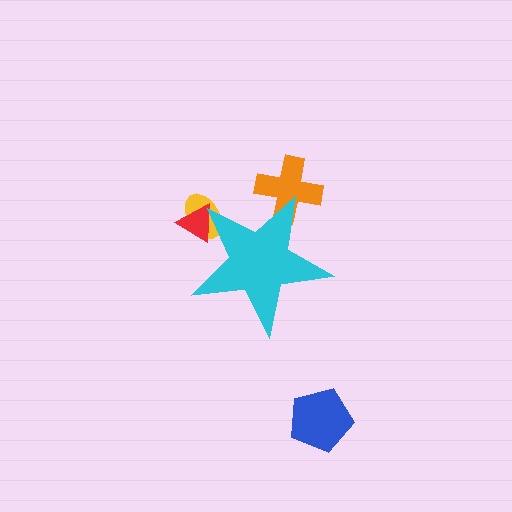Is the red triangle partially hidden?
Yes, the red triangle is partially hidden behind the cyan star.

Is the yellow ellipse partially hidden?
Yes, the yellow ellipse is partially hidden behind the cyan star.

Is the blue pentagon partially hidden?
No, the blue pentagon is fully visible.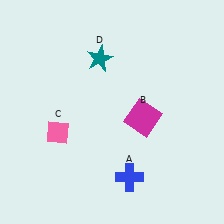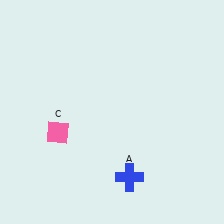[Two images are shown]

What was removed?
The magenta square (B), the teal star (D) were removed in Image 2.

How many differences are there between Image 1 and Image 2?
There are 2 differences between the two images.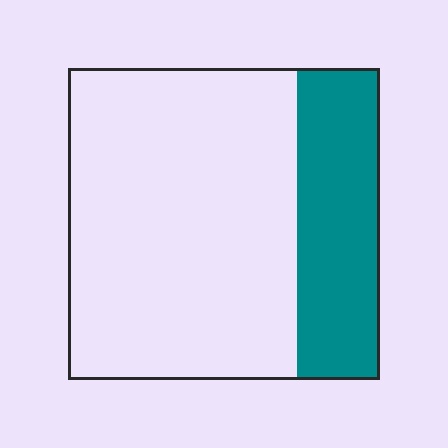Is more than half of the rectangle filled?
No.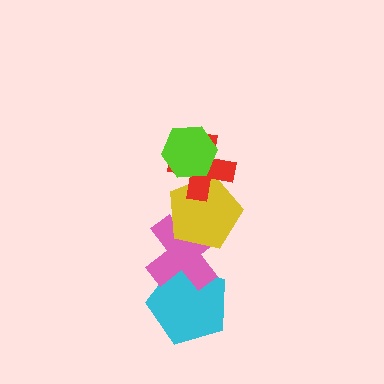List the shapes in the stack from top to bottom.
From top to bottom: the lime hexagon, the red cross, the yellow pentagon, the pink cross, the cyan pentagon.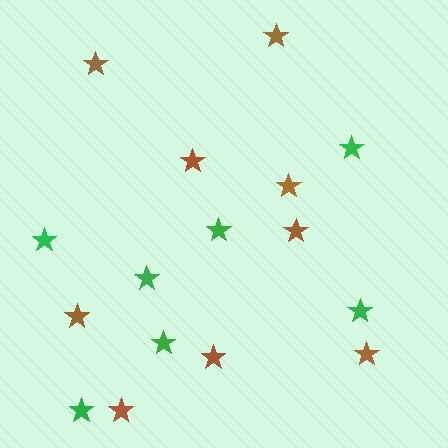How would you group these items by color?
There are 2 groups: one group of brown stars (9) and one group of green stars (7).